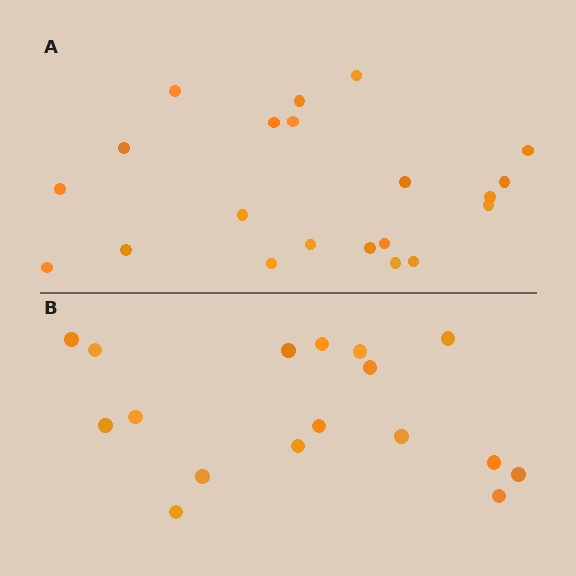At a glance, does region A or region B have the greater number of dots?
Region A (the top region) has more dots.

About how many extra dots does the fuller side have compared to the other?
Region A has about 4 more dots than region B.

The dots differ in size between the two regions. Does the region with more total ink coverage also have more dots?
No. Region B has more total ink coverage because its dots are larger, but region A actually contains more individual dots. Total area can be misleading — the number of items is what matters here.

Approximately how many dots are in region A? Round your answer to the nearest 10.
About 20 dots. (The exact count is 21, which rounds to 20.)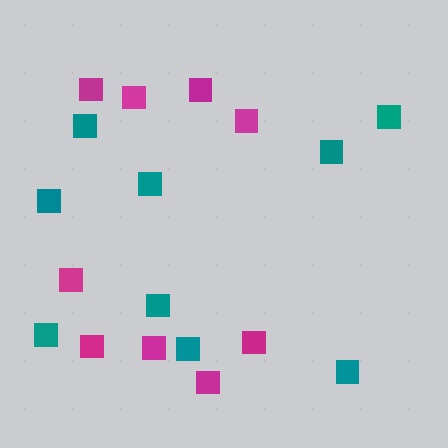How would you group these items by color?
There are 2 groups: one group of teal squares (9) and one group of magenta squares (9).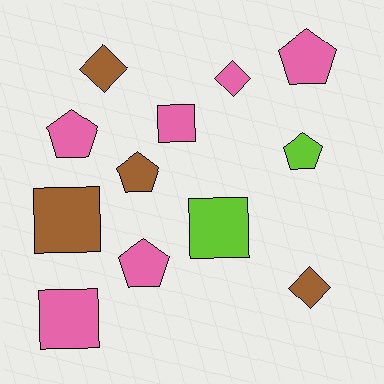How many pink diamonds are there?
There is 1 pink diamond.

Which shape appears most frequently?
Pentagon, with 5 objects.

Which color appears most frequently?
Pink, with 6 objects.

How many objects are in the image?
There are 12 objects.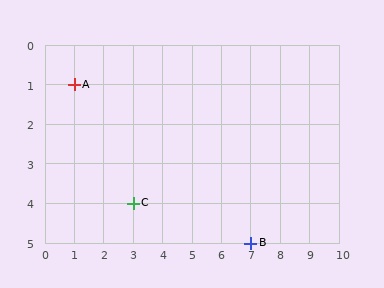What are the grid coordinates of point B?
Point B is at grid coordinates (7, 5).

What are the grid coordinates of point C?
Point C is at grid coordinates (3, 4).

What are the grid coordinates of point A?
Point A is at grid coordinates (1, 1).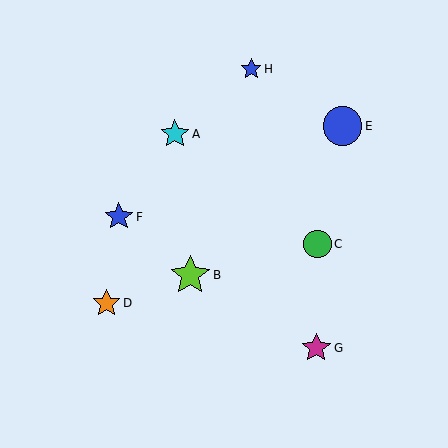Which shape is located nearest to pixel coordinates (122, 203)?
The blue star (labeled F) at (119, 217) is nearest to that location.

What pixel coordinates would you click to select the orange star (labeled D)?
Click at (107, 303) to select the orange star D.